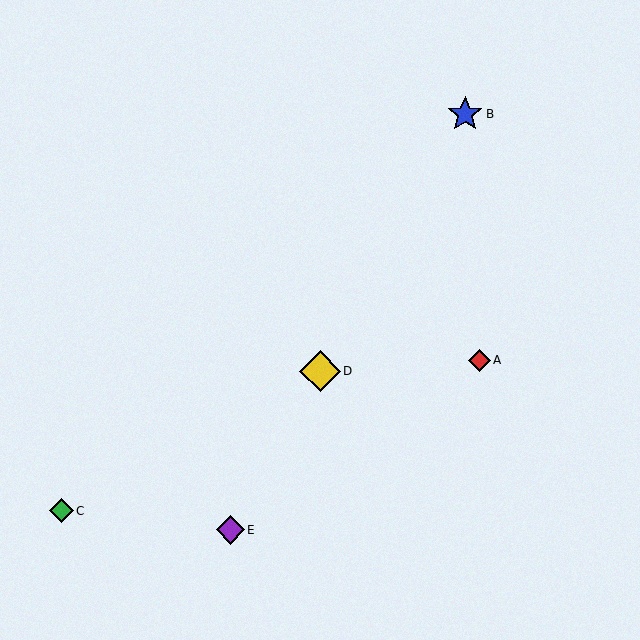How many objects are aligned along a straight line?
3 objects (B, D, E) are aligned along a straight line.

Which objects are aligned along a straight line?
Objects B, D, E are aligned along a straight line.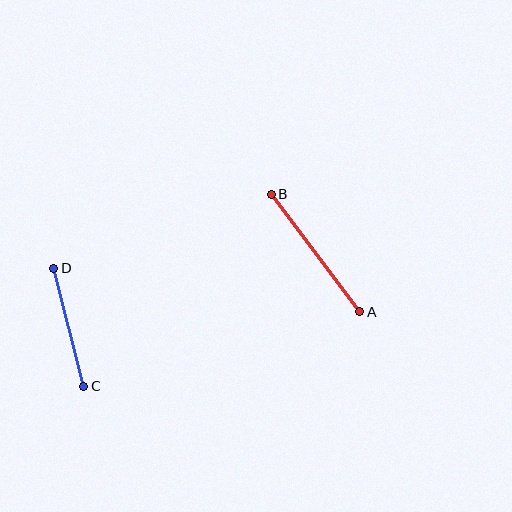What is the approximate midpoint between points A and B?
The midpoint is at approximately (315, 253) pixels.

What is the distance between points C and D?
The distance is approximately 122 pixels.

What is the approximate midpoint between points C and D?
The midpoint is at approximately (69, 327) pixels.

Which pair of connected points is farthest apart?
Points A and B are farthest apart.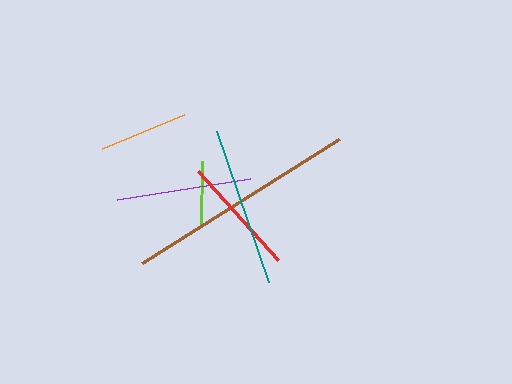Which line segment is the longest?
The brown line is the longest at approximately 232 pixels.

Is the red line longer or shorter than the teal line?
The teal line is longer than the red line.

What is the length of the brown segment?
The brown segment is approximately 232 pixels long.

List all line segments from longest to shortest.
From longest to shortest: brown, teal, purple, red, orange, lime.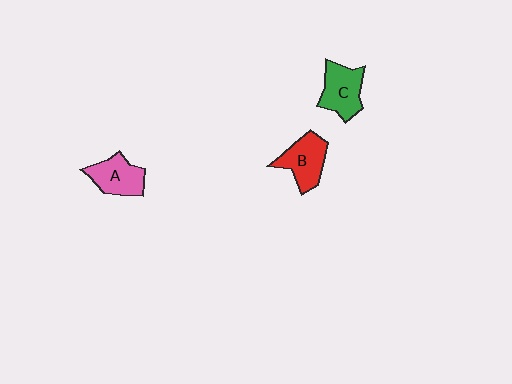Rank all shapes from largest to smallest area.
From largest to smallest: B (red), C (green), A (pink).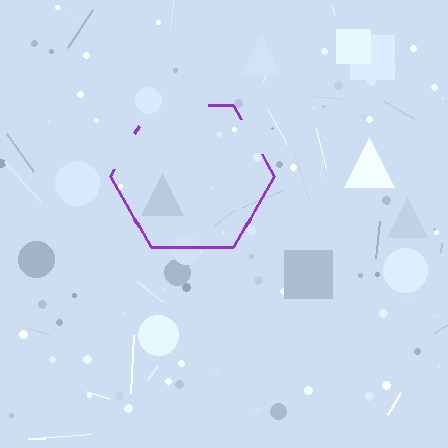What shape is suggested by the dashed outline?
The dashed outline suggests a hexagon.